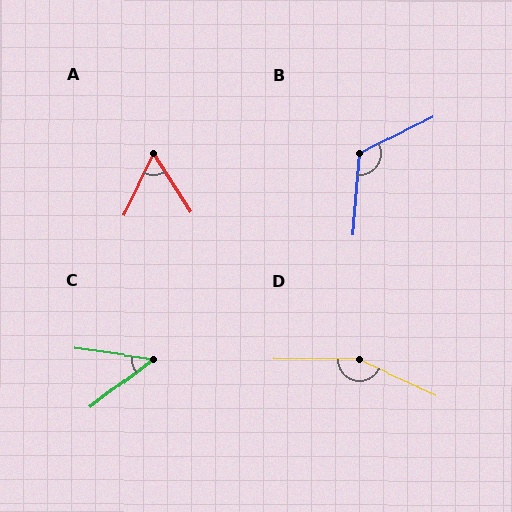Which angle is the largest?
D, at approximately 157 degrees.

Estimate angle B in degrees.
Approximately 122 degrees.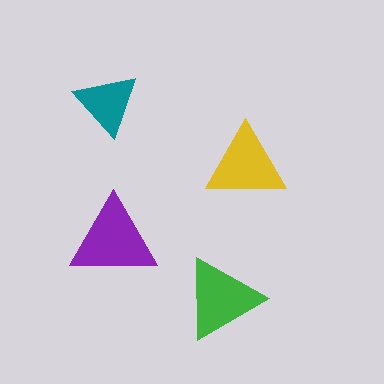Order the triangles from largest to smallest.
the purple one, the green one, the yellow one, the teal one.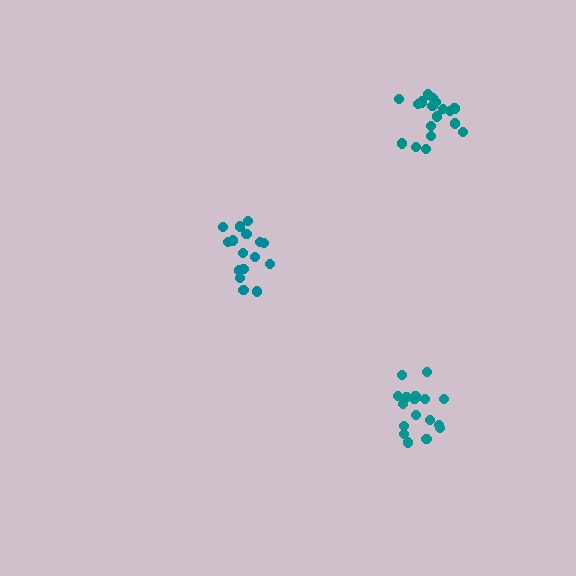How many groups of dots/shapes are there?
There are 3 groups.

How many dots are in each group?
Group 1: 16 dots, Group 2: 17 dots, Group 3: 19 dots (52 total).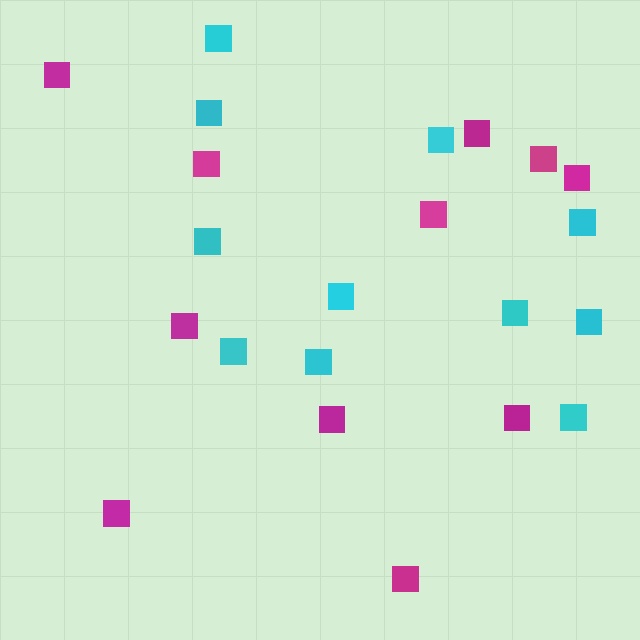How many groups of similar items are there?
There are 2 groups: one group of cyan squares (11) and one group of magenta squares (11).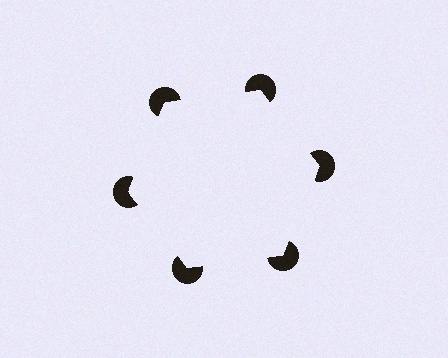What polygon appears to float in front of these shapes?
An illusory hexagon — its edges are inferred from the aligned wedge cuts in the pac-man discs, not physically drawn.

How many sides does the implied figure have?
6 sides.